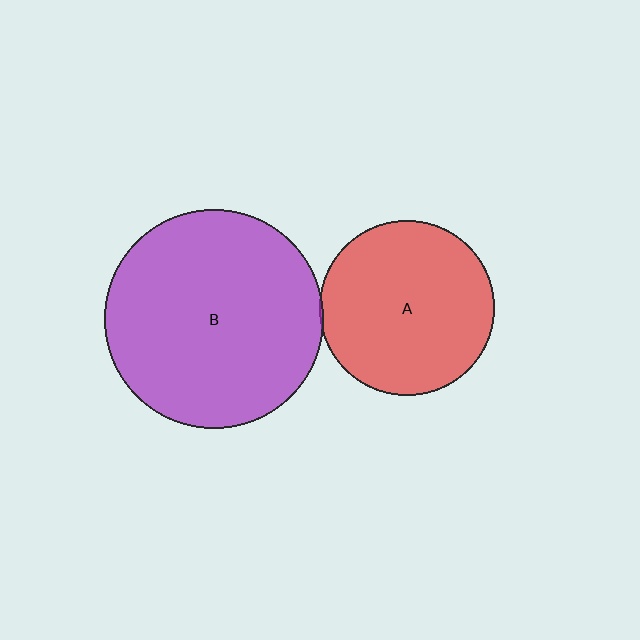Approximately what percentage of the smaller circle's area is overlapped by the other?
Approximately 5%.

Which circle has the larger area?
Circle B (purple).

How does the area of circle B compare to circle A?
Approximately 1.6 times.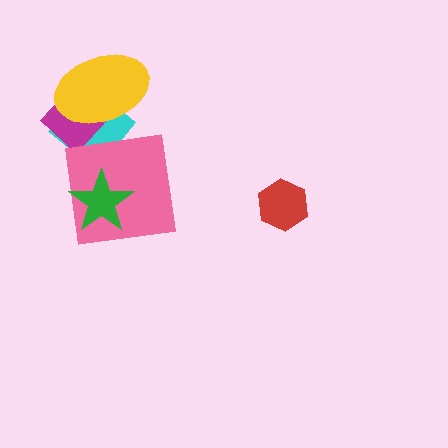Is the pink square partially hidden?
Yes, it is partially covered by another shape.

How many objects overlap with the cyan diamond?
3 objects overlap with the cyan diamond.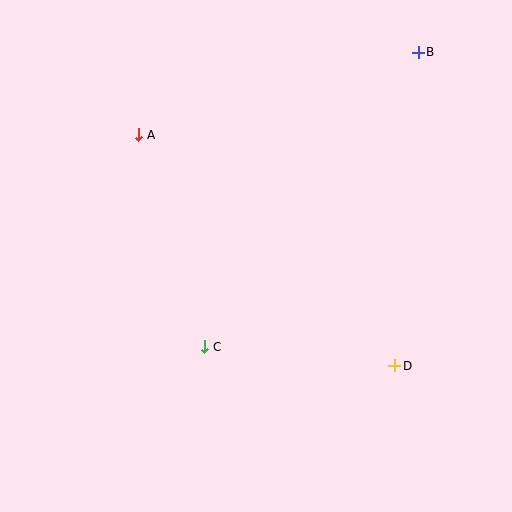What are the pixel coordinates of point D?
Point D is at (395, 366).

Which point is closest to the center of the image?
Point C at (205, 347) is closest to the center.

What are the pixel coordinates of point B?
Point B is at (418, 52).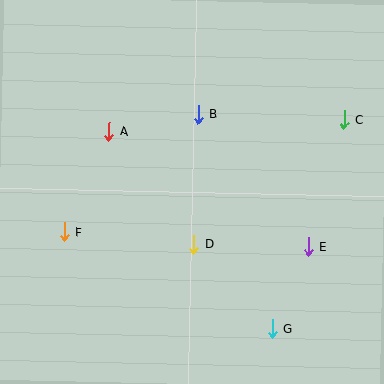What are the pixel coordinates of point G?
Point G is at (272, 329).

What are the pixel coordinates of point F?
Point F is at (64, 232).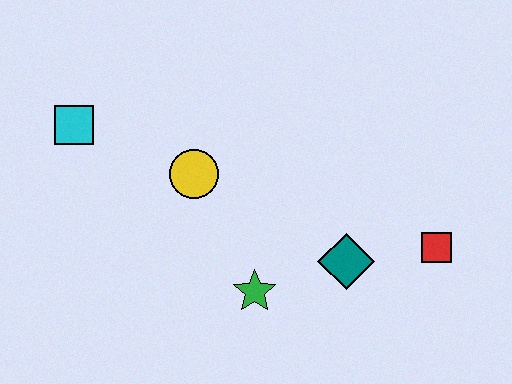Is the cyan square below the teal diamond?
No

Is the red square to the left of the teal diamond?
No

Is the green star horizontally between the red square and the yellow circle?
Yes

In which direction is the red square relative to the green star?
The red square is to the right of the green star.